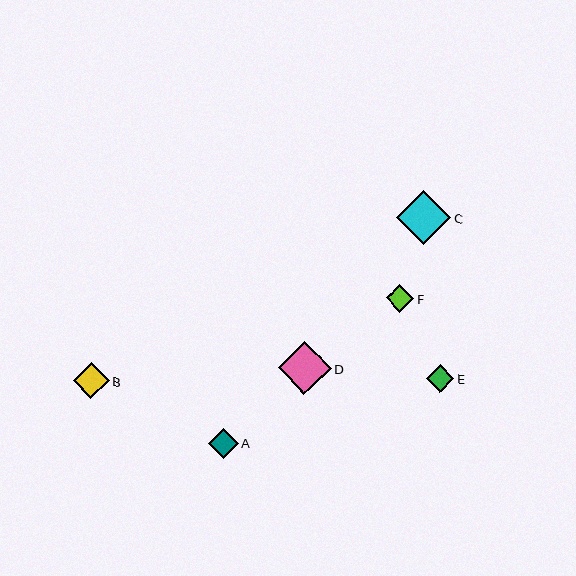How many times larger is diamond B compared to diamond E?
Diamond B is approximately 1.3 times the size of diamond E.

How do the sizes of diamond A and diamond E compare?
Diamond A and diamond E are approximately the same size.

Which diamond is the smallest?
Diamond F is the smallest with a size of approximately 27 pixels.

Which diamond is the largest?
Diamond C is the largest with a size of approximately 55 pixels.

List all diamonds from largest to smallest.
From largest to smallest: C, D, B, A, E, F.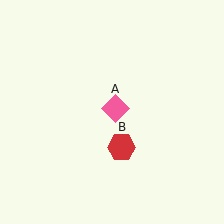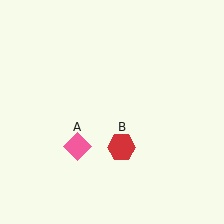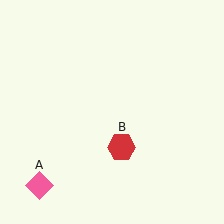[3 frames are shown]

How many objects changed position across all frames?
1 object changed position: pink diamond (object A).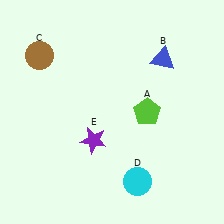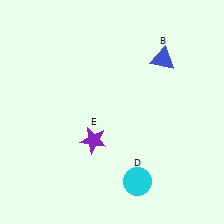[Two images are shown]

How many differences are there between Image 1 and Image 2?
There are 2 differences between the two images.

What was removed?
The lime pentagon (A), the brown circle (C) were removed in Image 2.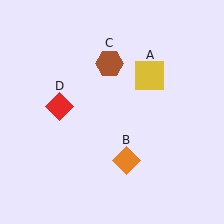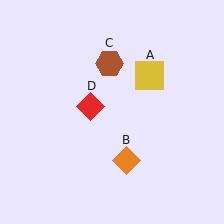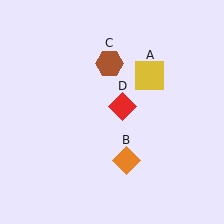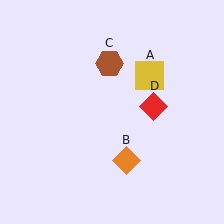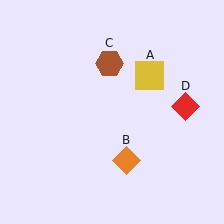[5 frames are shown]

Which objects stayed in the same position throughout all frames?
Yellow square (object A) and orange diamond (object B) and brown hexagon (object C) remained stationary.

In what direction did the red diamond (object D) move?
The red diamond (object D) moved right.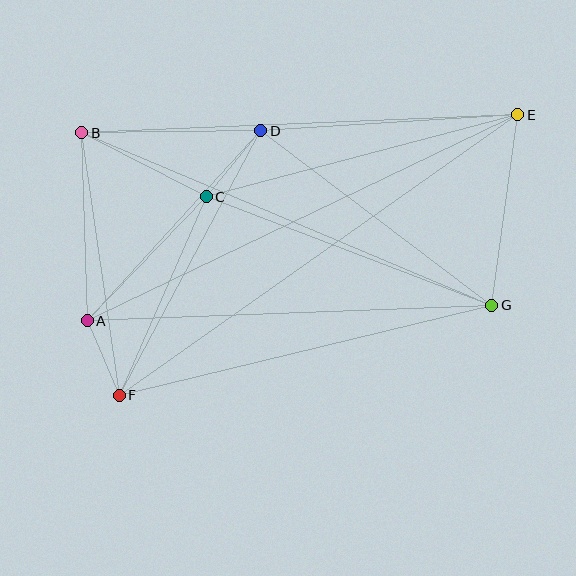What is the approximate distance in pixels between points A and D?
The distance between A and D is approximately 257 pixels.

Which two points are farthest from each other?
Points E and F are farthest from each other.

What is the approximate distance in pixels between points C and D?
The distance between C and D is approximately 85 pixels.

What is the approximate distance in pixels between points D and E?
The distance between D and E is approximately 258 pixels.